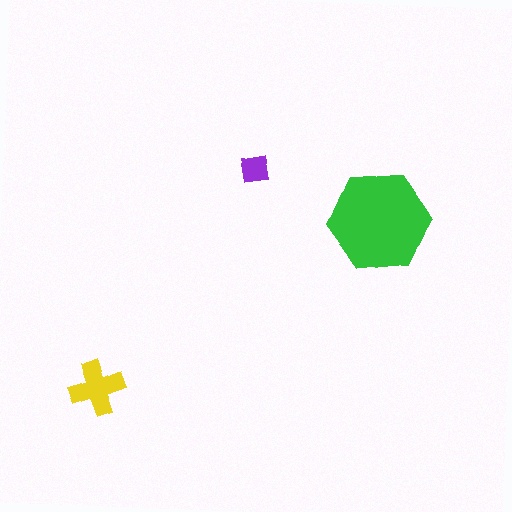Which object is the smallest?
The purple square.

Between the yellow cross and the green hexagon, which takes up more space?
The green hexagon.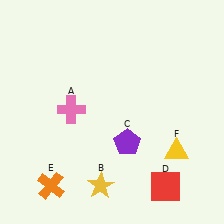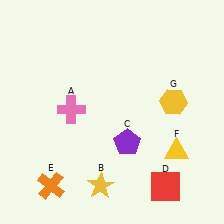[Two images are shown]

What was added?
A yellow hexagon (G) was added in Image 2.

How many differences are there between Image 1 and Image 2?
There is 1 difference between the two images.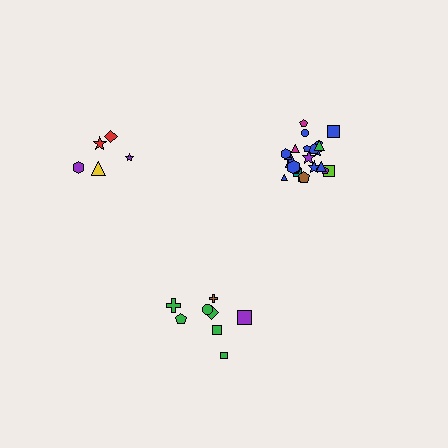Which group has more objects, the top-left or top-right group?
The top-right group.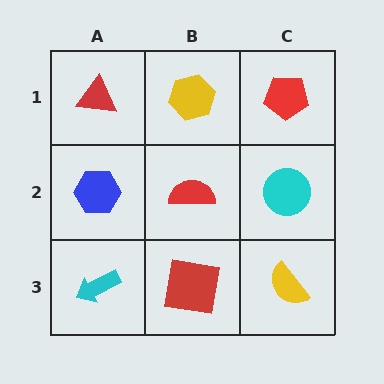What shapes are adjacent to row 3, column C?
A cyan circle (row 2, column C), a red square (row 3, column B).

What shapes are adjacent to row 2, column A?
A red triangle (row 1, column A), a cyan arrow (row 3, column A), a red semicircle (row 2, column B).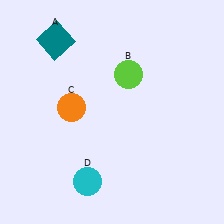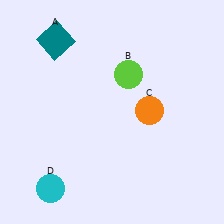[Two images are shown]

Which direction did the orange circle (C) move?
The orange circle (C) moved right.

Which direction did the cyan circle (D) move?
The cyan circle (D) moved left.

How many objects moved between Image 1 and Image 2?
2 objects moved between the two images.